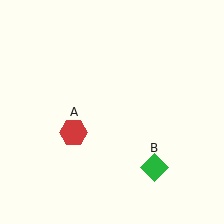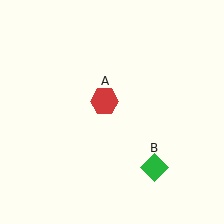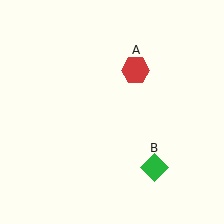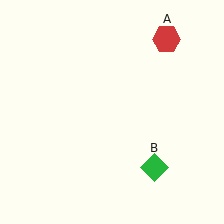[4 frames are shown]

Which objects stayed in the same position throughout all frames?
Green diamond (object B) remained stationary.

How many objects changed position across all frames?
1 object changed position: red hexagon (object A).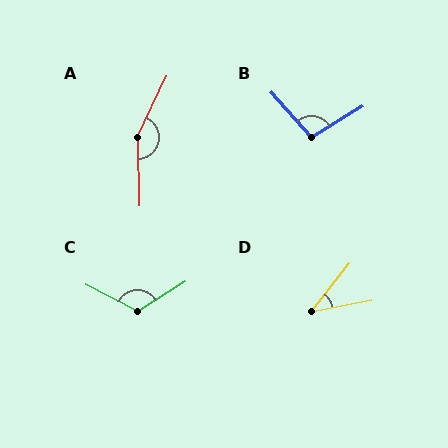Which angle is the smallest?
D, at approximately 41 degrees.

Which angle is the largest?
A, at approximately 153 degrees.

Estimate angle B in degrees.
Approximately 100 degrees.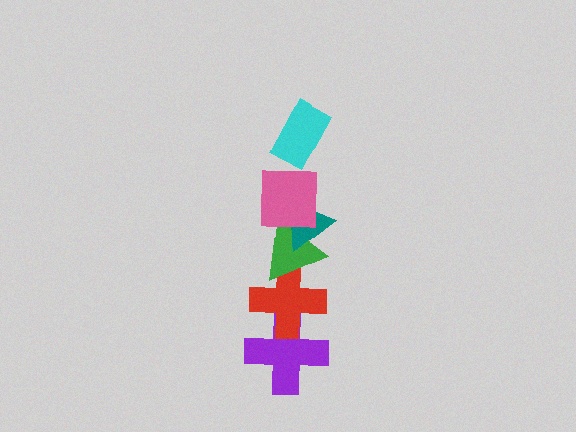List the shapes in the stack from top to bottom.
From top to bottom: the cyan rectangle, the pink square, the teal triangle, the green triangle, the red cross, the purple cross.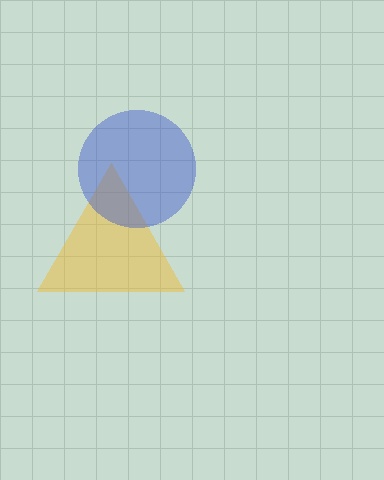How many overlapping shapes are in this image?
There are 2 overlapping shapes in the image.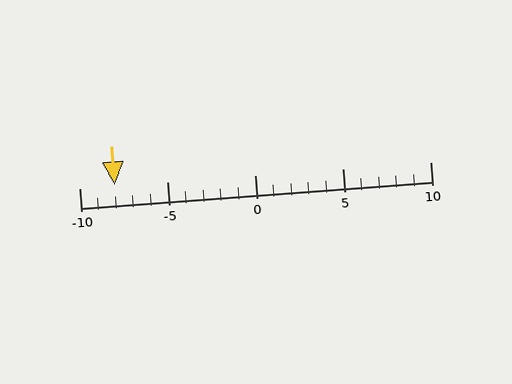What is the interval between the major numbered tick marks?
The major tick marks are spaced 5 units apart.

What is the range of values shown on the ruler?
The ruler shows values from -10 to 10.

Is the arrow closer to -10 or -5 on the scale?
The arrow is closer to -10.